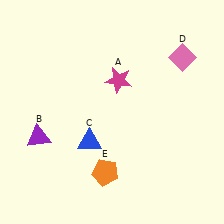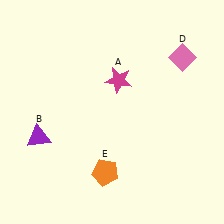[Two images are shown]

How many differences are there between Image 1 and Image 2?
There is 1 difference between the two images.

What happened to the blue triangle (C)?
The blue triangle (C) was removed in Image 2. It was in the bottom-left area of Image 1.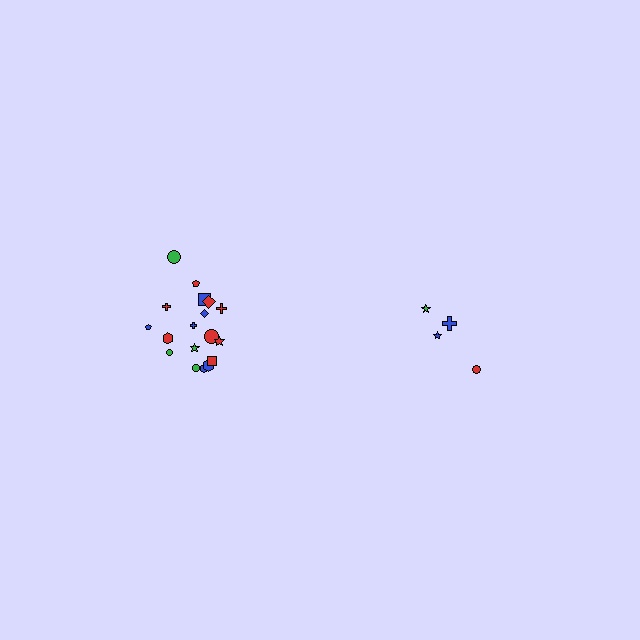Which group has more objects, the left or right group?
The left group.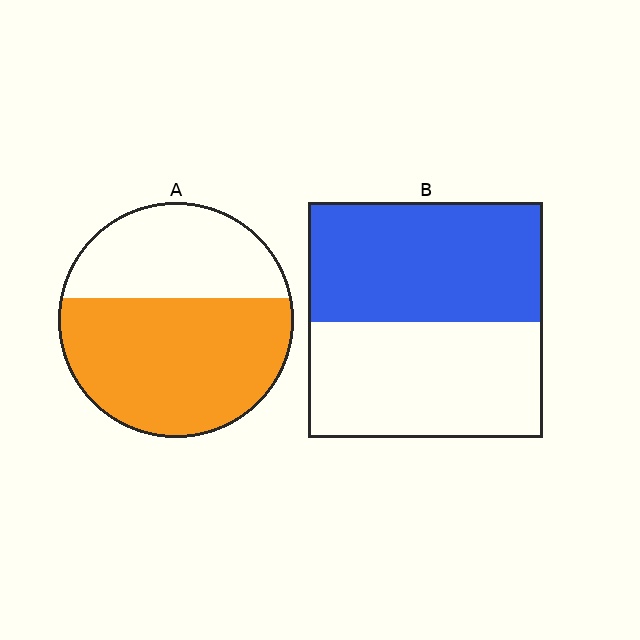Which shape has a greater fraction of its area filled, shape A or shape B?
Shape A.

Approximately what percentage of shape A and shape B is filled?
A is approximately 60% and B is approximately 50%.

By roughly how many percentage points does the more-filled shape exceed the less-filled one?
By roughly 10 percentage points (A over B).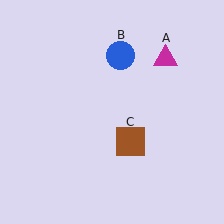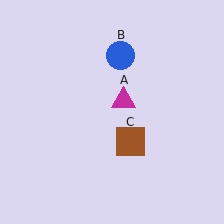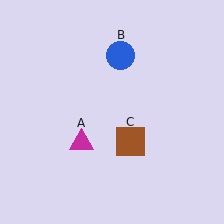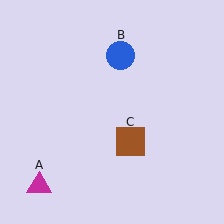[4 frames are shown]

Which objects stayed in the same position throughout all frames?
Blue circle (object B) and brown square (object C) remained stationary.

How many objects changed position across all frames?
1 object changed position: magenta triangle (object A).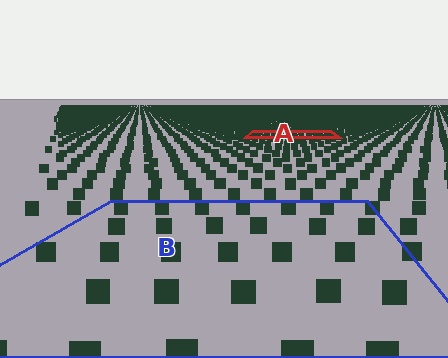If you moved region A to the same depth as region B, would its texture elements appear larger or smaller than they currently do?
They would appear larger. At a closer depth, the same texture elements are projected at a bigger on-screen size.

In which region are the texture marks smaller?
The texture marks are smaller in region A, because it is farther away.